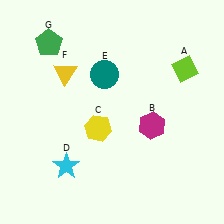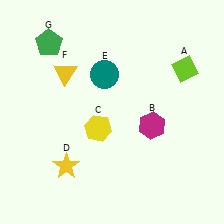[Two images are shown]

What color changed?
The star (D) changed from cyan in Image 1 to yellow in Image 2.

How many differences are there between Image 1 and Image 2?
There is 1 difference between the two images.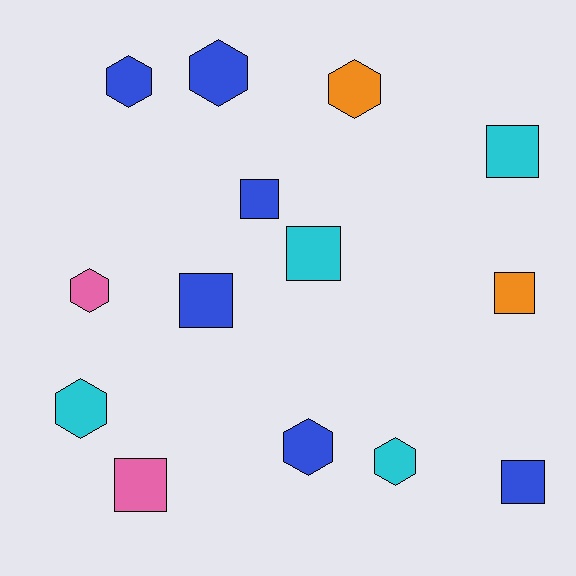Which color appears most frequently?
Blue, with 6 objects.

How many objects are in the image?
There are 14 objects.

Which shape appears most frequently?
Square, with 7 objects.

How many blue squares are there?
There are 3 blue squares.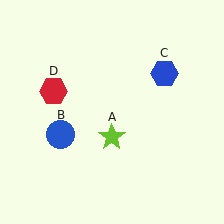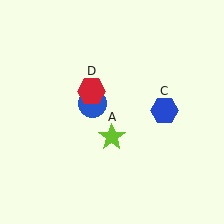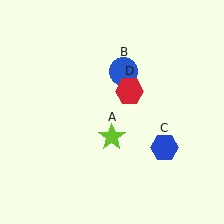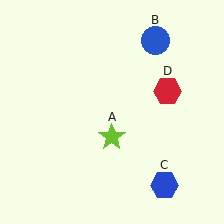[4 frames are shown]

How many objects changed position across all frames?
3 objects changed position: blue circle (object B), blue hexagon (object C), red hexagon (object D).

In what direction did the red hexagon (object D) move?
The red hexagon (object D) moved right.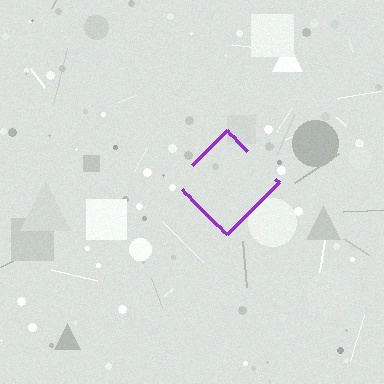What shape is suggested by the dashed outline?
The dashed outline suggests a diamond.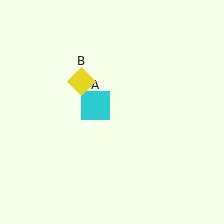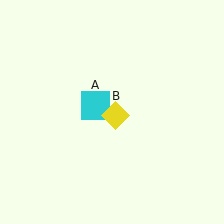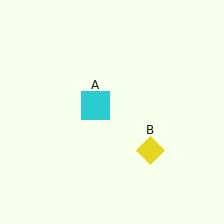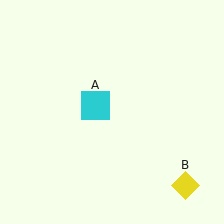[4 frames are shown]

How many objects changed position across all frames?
1 object changed position: yellow diamond (object B).